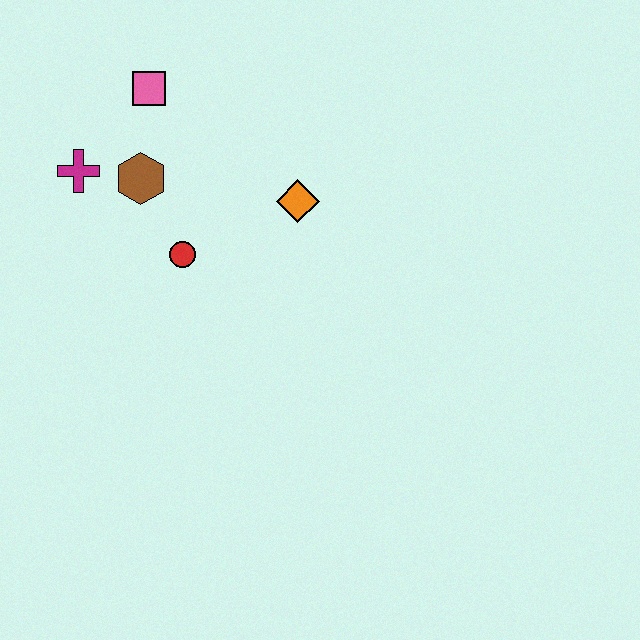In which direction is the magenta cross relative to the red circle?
The magenta cross is to the left of the red circle.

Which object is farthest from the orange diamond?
The magenta cross is farthest from the orange diamond.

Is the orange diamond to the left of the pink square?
No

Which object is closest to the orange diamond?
The red circle is closest to the orange diamond.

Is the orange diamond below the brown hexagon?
Yes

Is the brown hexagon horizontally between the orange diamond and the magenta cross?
Yes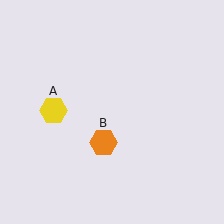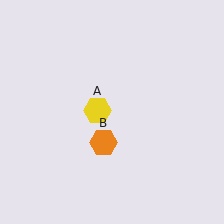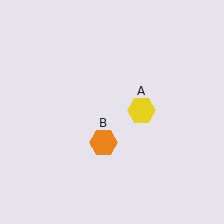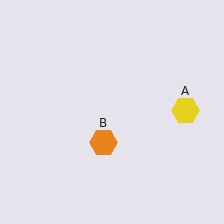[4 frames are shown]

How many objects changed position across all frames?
1 object changed position: yellow hexagon (object A).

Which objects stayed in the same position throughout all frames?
Orange hexagon (object B) remained stationary.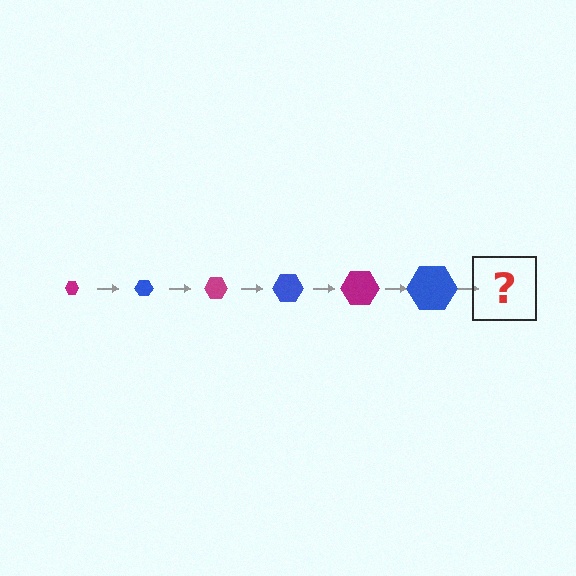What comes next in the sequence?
The next element should be a magenta hexagon, larger than the previous one.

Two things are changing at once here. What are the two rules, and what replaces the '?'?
The two rules are that the hexagon grows larger each step and the color cycles through magenta and blue. The '?' should be a magenta hexagon, larger than the previous one.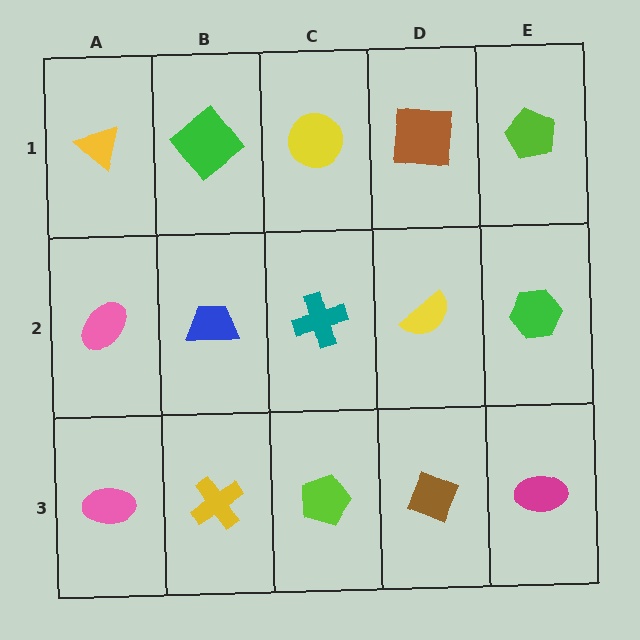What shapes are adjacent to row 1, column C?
A teal cross (row 2, column C), a green diamond (row 1, column B), a brown square (row 1, column D).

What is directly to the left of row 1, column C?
A green diamond.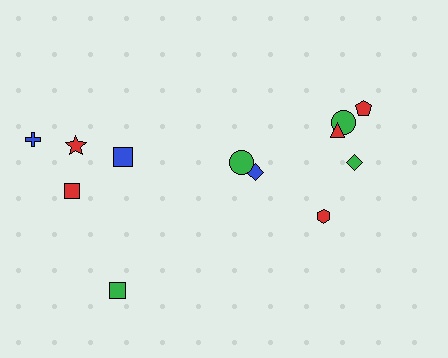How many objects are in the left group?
There are 5 objects.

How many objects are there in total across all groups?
There are 12 objects.